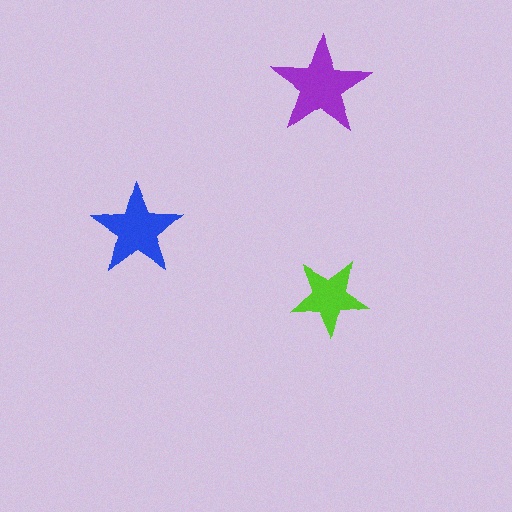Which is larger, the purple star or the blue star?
The purple one.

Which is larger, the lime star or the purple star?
The purple one.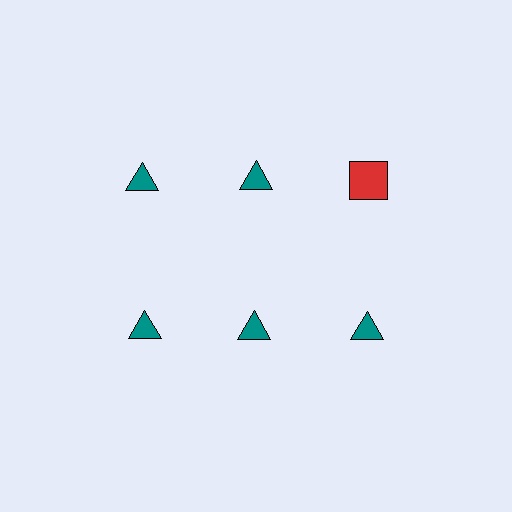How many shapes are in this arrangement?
There are 6 shapes arranged in a grid pattern.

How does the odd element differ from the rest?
It differs in both color (red instead of teal) and shape (square instead of triangle).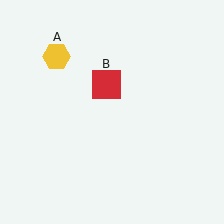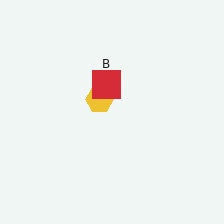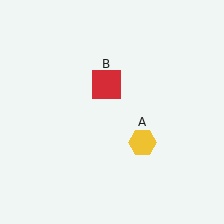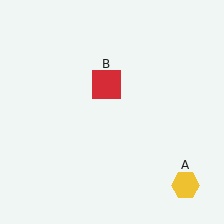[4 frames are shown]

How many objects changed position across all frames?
1 object changed position: yellow hexagon (object A).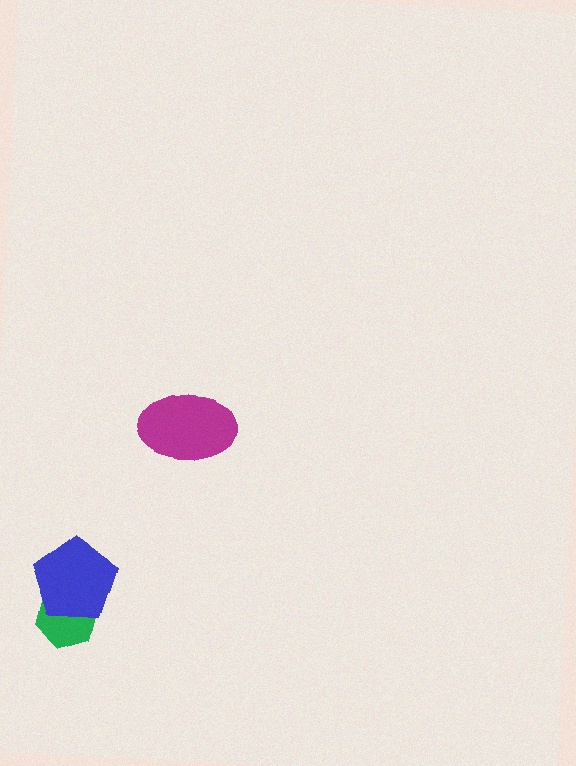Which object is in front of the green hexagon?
The blue pentagon is in front of the green hexagon.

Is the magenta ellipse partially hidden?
No, no other shape covers it.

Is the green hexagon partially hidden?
Yes, it is partially covered by another shape.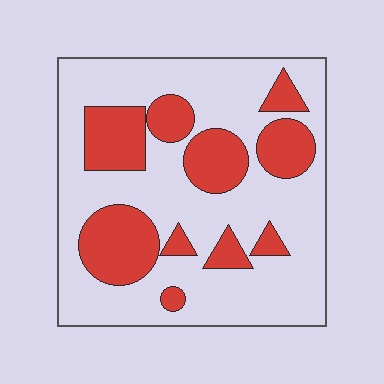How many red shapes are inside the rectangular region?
10.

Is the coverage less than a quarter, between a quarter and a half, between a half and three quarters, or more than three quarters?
Between a quarter and a half.